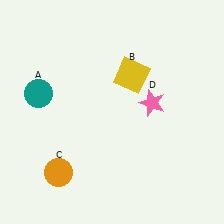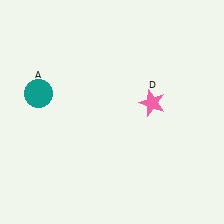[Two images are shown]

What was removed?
The orange circle (C), the yellow square (B) were removed in Image 2.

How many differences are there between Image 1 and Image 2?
There are 2 differences between the two images.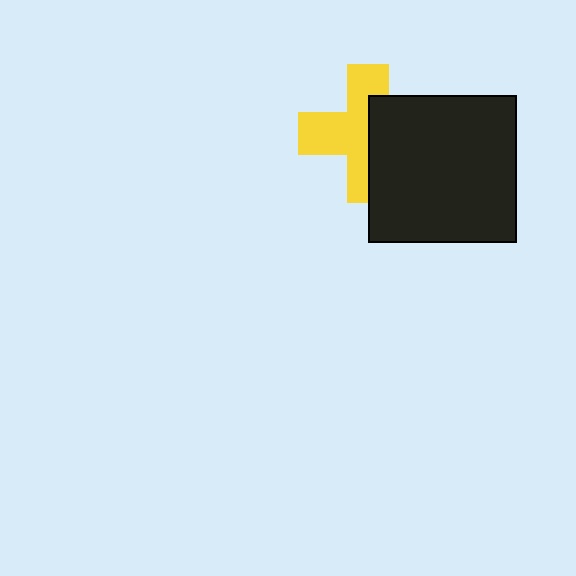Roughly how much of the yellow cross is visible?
About half of it is visible (roughly 56%).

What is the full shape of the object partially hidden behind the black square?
The partially hidden object is a yellow cross.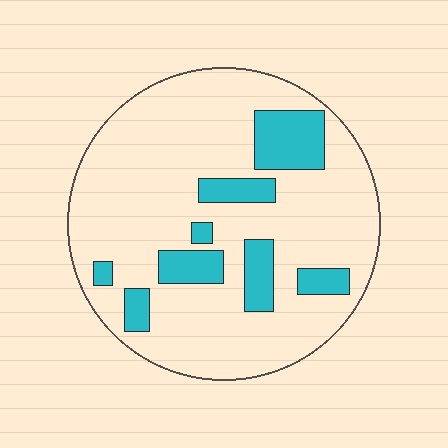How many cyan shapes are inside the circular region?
8.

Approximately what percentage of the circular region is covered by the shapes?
Approximately 20%.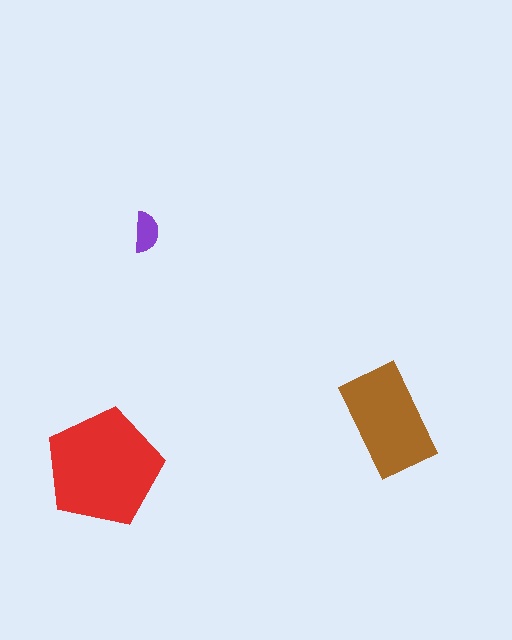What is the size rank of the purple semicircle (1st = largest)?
3rd.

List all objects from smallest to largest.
The purple semicircle, the brown rectangle, the red pentagon.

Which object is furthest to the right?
The brown rectangle is rightmost.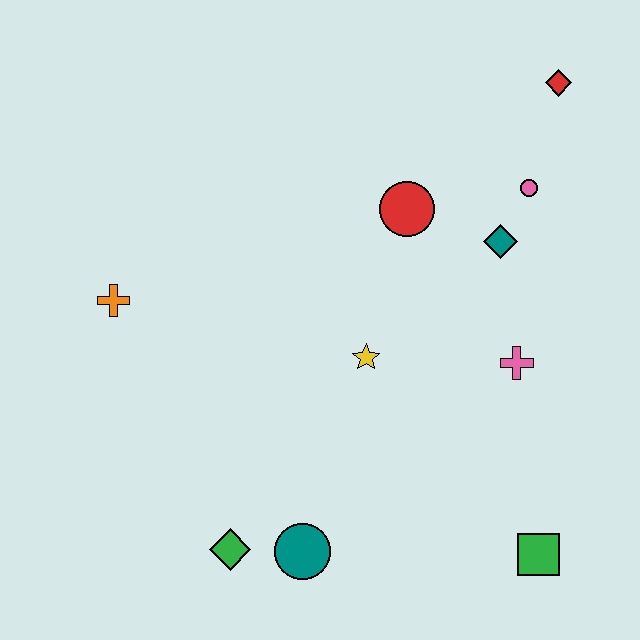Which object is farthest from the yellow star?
The red diamond is farthest from the yellow star.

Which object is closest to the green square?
The pink cross is closest to the green square.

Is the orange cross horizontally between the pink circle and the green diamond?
No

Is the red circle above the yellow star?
Yes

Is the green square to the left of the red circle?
No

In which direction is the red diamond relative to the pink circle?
The red diamond is above the pink circle.